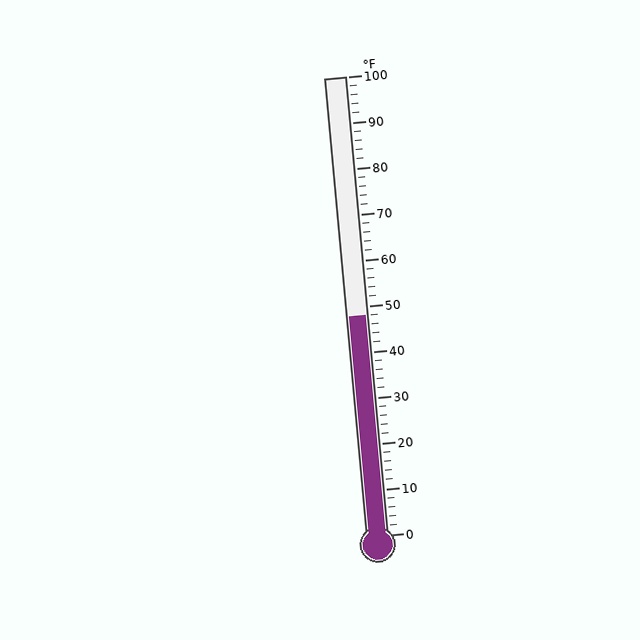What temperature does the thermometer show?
The thermometer shows approximately 48°F.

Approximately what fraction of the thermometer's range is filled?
The thermometer is filled to approximately 50% of its range.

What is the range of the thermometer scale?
The thermometer scale ranges from 0°F to 100°F.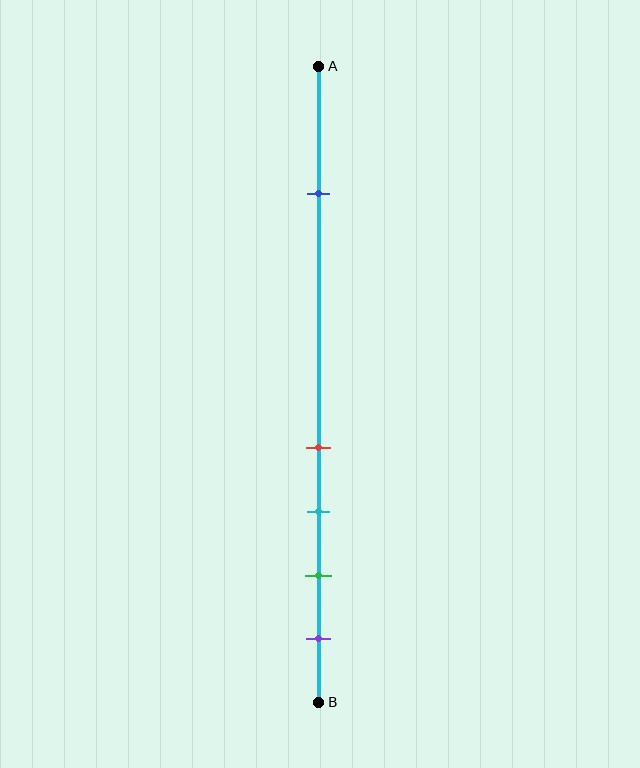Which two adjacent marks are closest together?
The red and cyan marks are the closest adjacent pair.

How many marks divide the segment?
There are 5 marks dividing the segment.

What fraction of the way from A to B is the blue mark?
The blue mark is approximately 20% (0.2) of the way from A to B.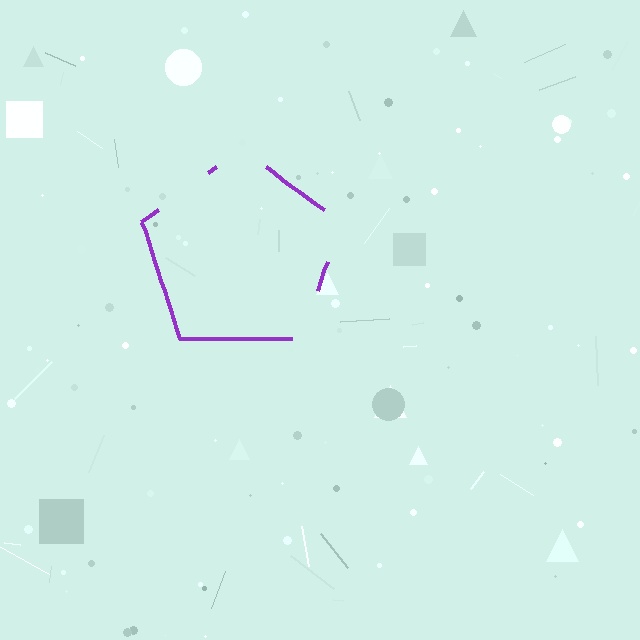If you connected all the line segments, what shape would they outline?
They would outline a pentagon.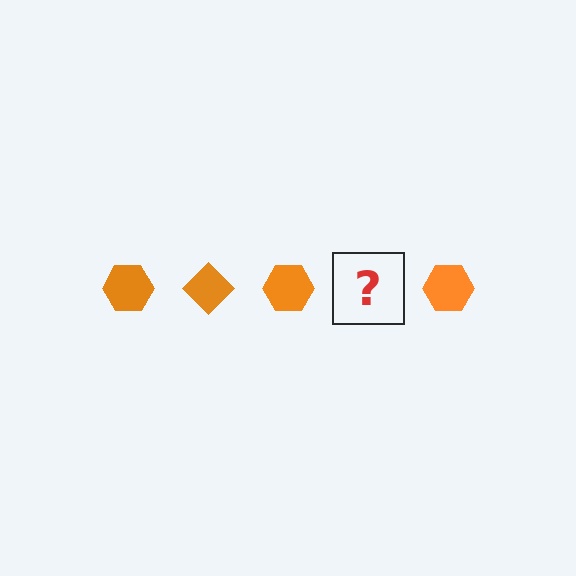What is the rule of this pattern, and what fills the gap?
The rule is that the pattern cycles through hexagon, diamond shapes in orange. The gap should be filled with an orange diamond.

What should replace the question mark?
The question mark should be replaced with an orange diamond.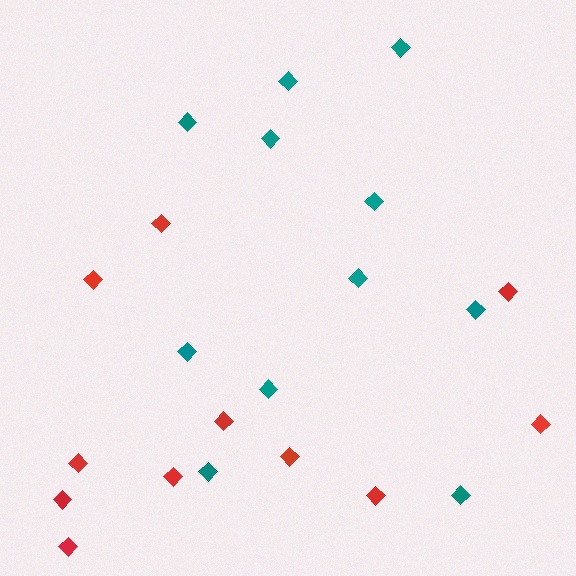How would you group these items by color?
There are 2 groups: one group of teal diamonds (11) and one group of red diamonds (11).